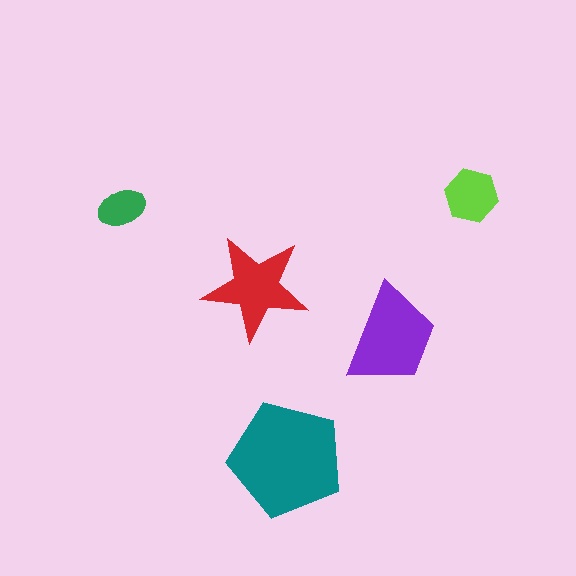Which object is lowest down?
The teal pentagon is bottommost.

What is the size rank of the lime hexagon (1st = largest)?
4th.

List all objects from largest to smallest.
The teal pentagon, the purple trapezoid, the red star, the lime hexagon, the green ellipse.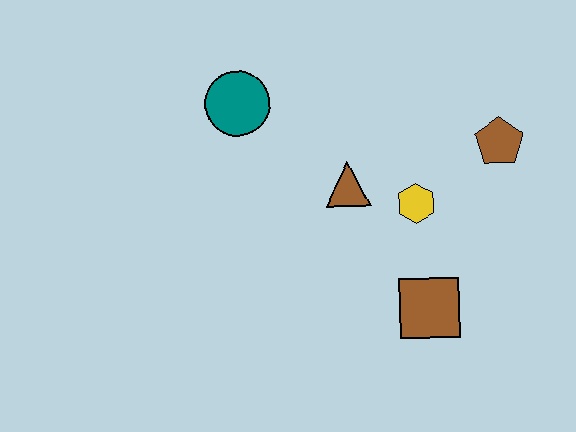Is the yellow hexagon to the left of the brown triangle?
No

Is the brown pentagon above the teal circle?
No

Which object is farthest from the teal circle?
The brown square is farthest from the teal circle.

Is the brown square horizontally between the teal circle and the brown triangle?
No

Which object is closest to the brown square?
The yellow hexagon is closest to the brown square.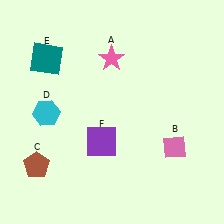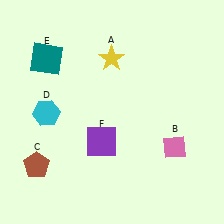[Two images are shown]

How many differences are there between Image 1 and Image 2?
There is 1 difference between the two images.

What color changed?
The star (A) changed from pink in Image 1 to yellow in Image 2.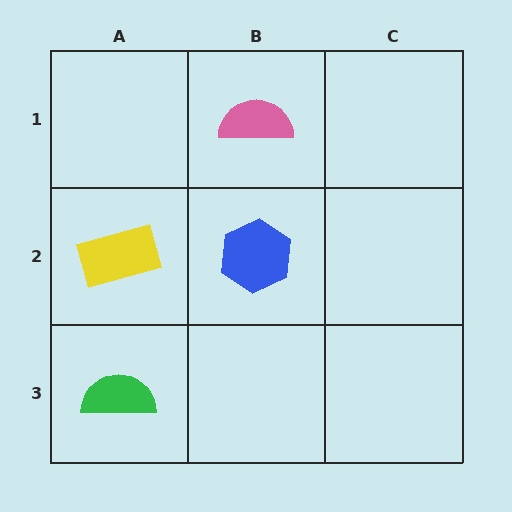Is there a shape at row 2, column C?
No, that cell is empty.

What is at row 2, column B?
A blue hexagon.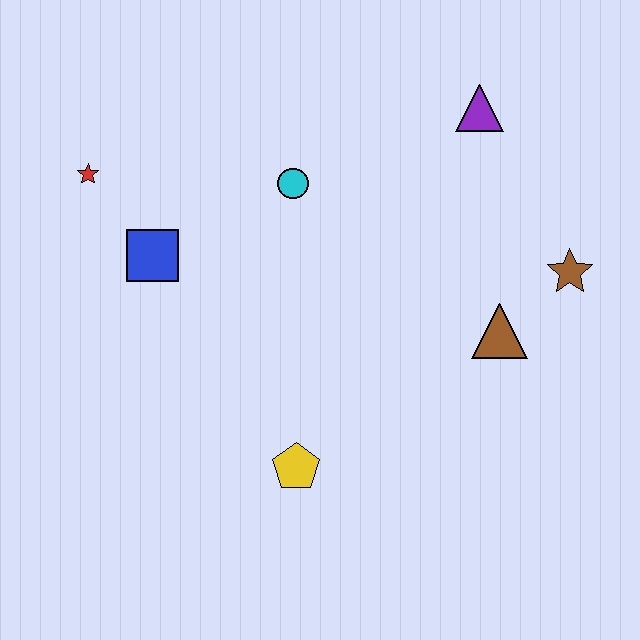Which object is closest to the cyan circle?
The blue square is closest to the cyan circle.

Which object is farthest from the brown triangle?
The red star is farthest from the brown triangle.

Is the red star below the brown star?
No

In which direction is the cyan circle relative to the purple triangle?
The cyan circle is to the left of the purple triangle.